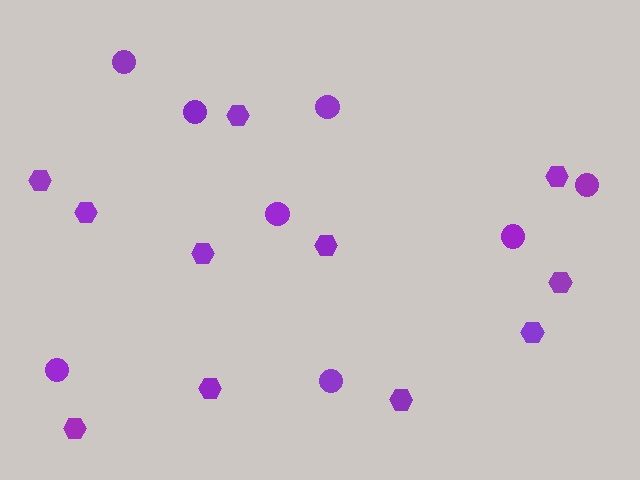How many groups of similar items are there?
There are 2 groups: one group of circles (8) and one group of hexagons (11).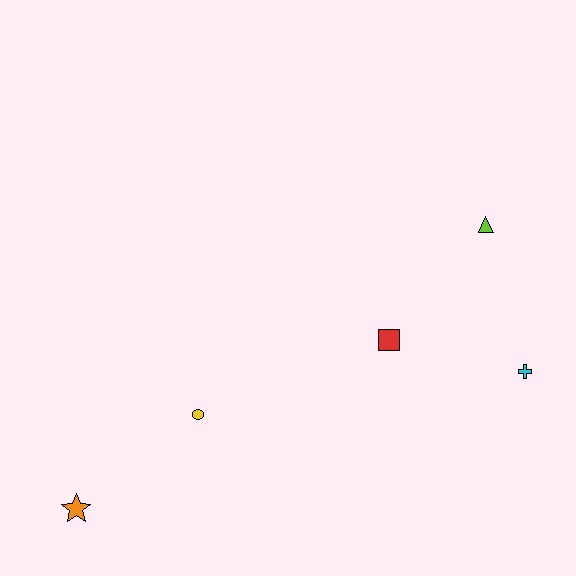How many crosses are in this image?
There is 1 cross.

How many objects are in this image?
There are 5 objects.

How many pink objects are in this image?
There are no pink objects.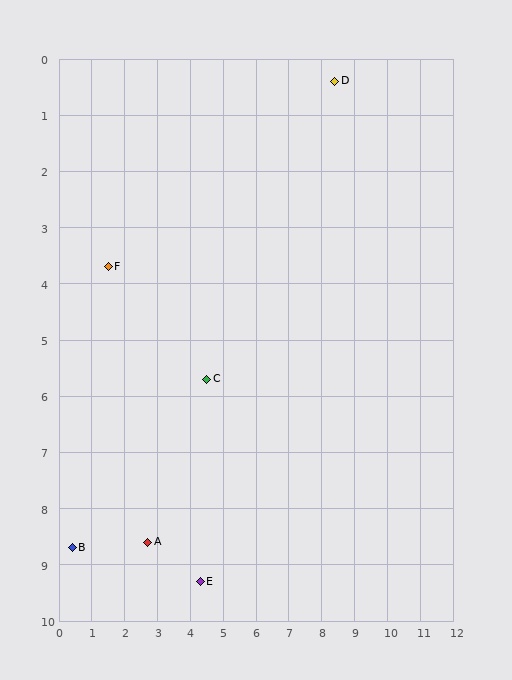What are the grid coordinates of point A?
Point A is at approximately (2.7, 8.6).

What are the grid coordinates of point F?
Point F is at approximately (1.5, 3.7).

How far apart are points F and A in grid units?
Points F and A are about 5.0 grid units apart.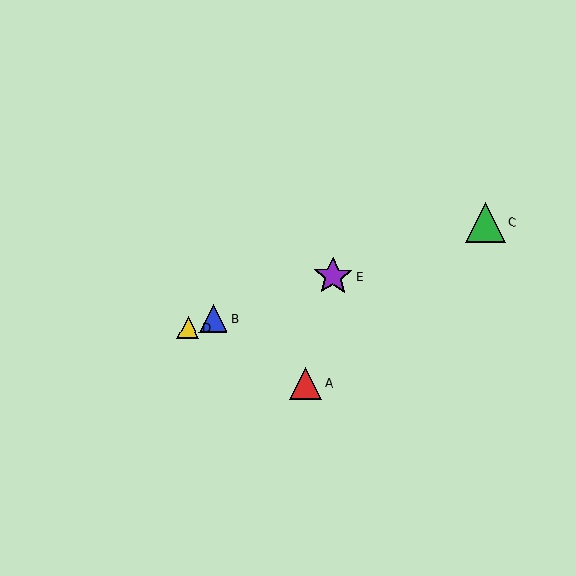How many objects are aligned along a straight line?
4 objects (B, C, D, E) are aligned along a straight line.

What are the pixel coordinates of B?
Object B is at (213, 319).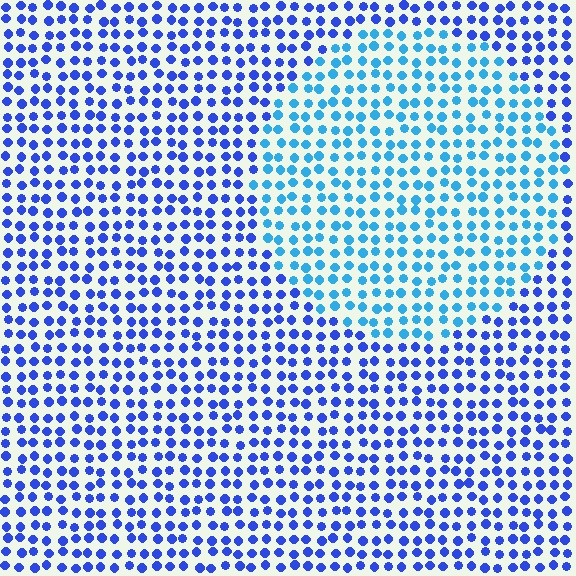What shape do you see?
I see a circle.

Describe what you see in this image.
The image is filled with small blue elements in a uniform arrangement. A circle-shaped region is visible where the elements are tinted to a slightly different hue, forming a subtle color boundary.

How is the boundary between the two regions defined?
The boundary is defined purely by a slight shift in hue (about 33 degrees). Spacing, size, and orientation are identical on both sides.